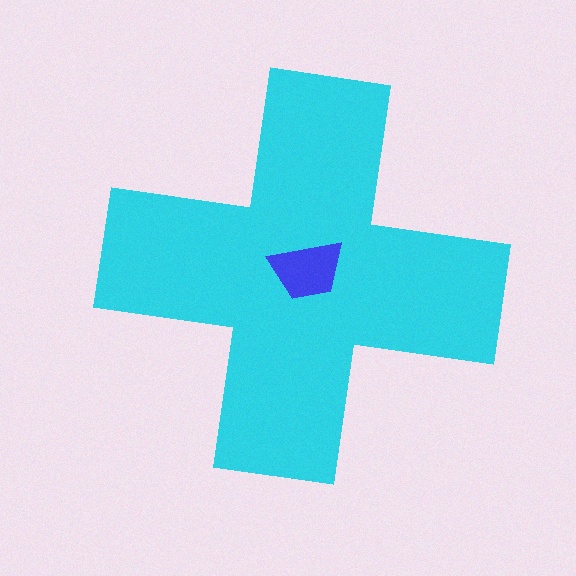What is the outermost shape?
The cyan cross.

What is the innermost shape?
The blue trapezoid.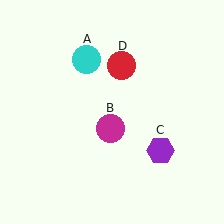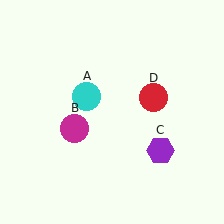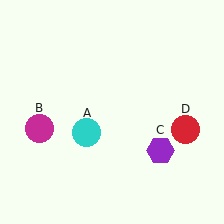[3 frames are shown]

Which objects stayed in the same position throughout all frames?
Purple hexagon (object C) remained stationary.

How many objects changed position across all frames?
3 objects changed position: cyan circle (object A), magenta circle (object B), red circle (object D).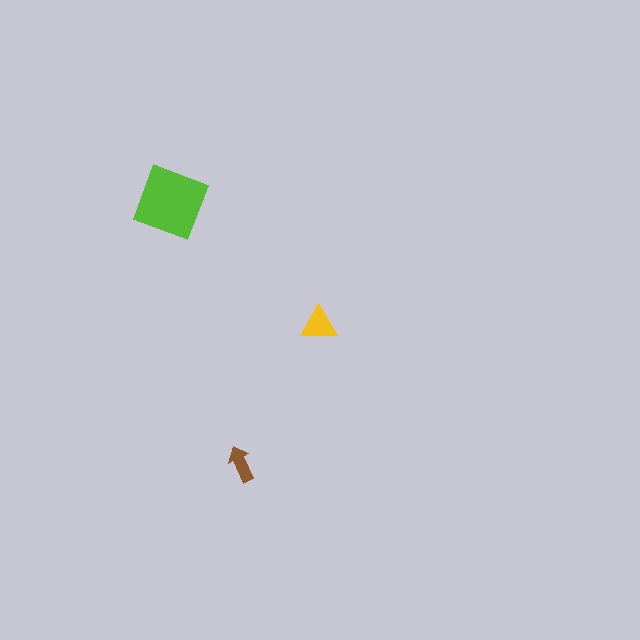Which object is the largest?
The lime square.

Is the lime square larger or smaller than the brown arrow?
Larger.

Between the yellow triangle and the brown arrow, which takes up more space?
The yellow triangle.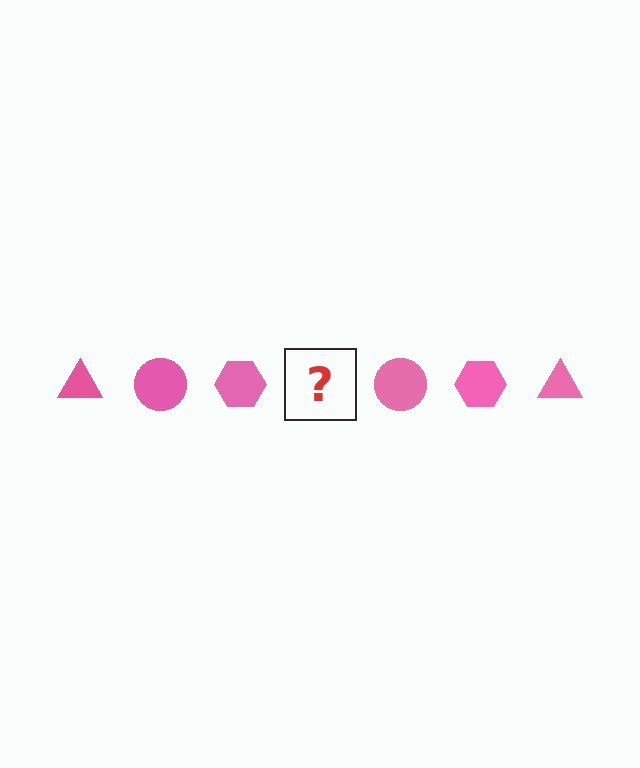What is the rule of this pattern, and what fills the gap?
The rule is that the pattern cycles through triangle, circle, hexagon shapes in pink. The gap should be filled with a pink triangle.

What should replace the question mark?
The question mark should be replaced with a pink triangle.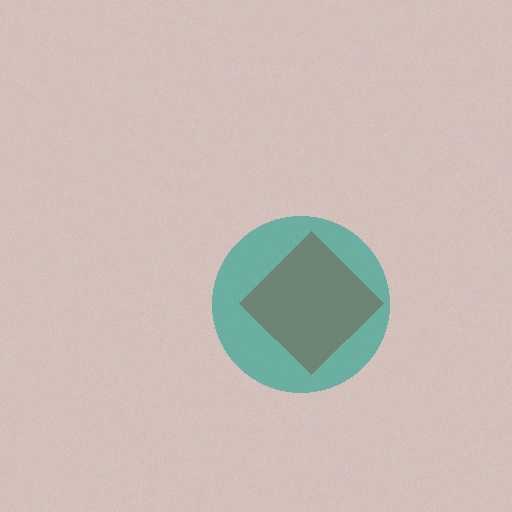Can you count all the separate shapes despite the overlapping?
Yes, there are 2 separate shapes.